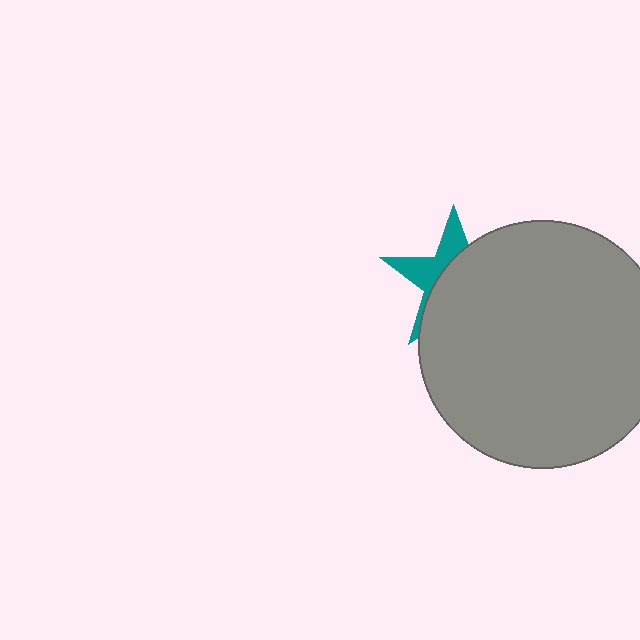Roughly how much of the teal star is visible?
A small part of it is visible (roughly 35%).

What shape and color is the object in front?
The object in front is a gray circle.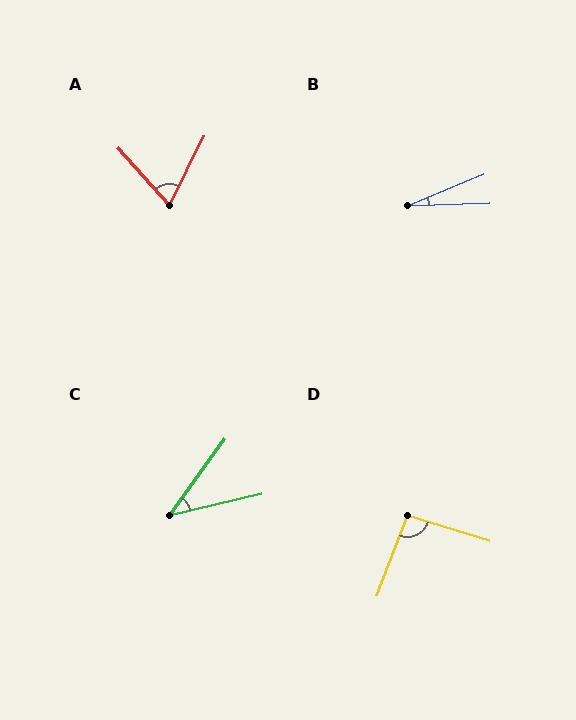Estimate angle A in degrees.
Approximately 68 degrees.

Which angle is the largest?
D, at approximately 94 degrees.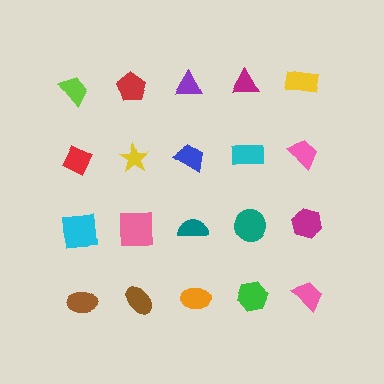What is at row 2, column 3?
A blue trapezoid.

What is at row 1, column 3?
A purple triangle.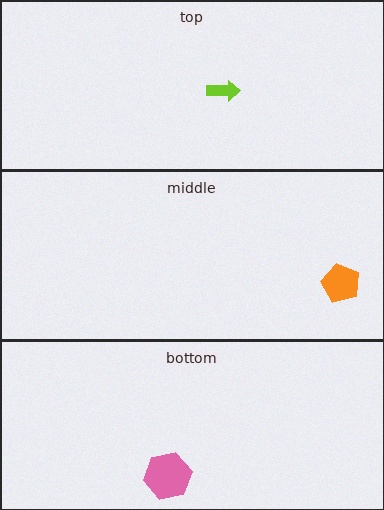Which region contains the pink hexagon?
The bottom region.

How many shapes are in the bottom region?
1.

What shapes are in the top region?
The lime arrow.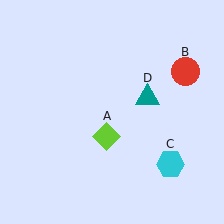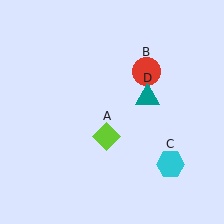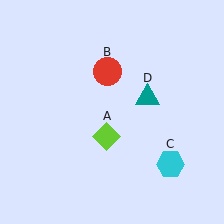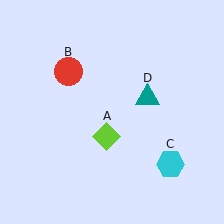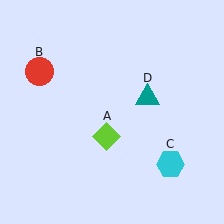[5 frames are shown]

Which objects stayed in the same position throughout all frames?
Lime diamond (object A) and cyan hexagon (object C) and teal triangle (object D) remained stationary.